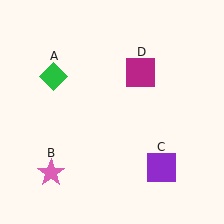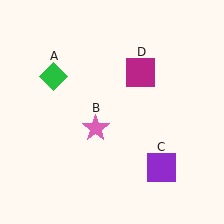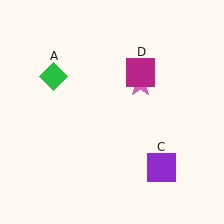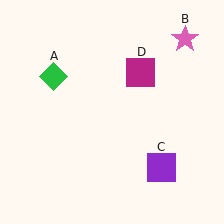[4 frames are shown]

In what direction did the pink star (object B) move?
The pink star (object B) moved up and to the right.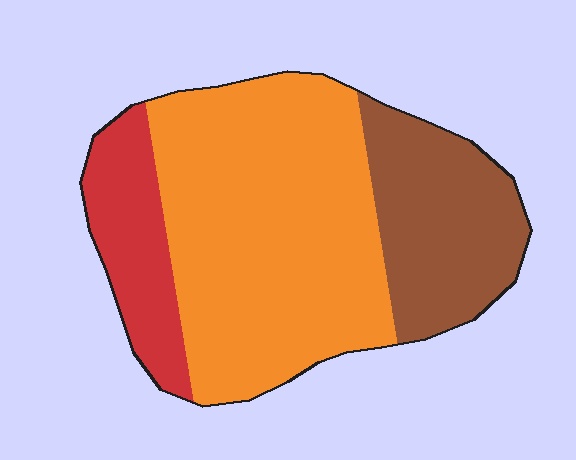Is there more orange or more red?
Orange.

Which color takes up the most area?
Orange, at roughly 60%.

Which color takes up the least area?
Red, at roughly 15%.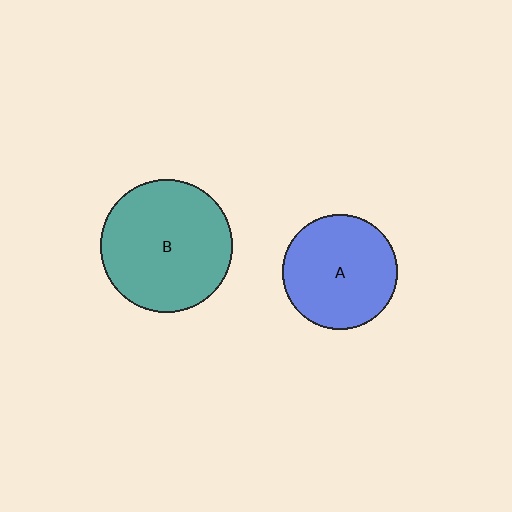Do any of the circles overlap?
No, none of the circles overlap.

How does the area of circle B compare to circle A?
Approximately 1.3 times.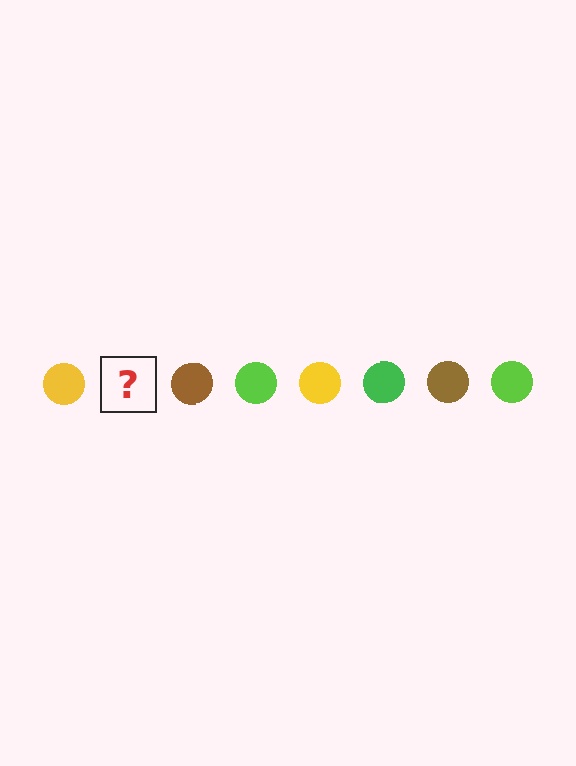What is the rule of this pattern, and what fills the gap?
The rule is that the pattern cycles through yellow, green, brown, lime circles. The gap should be filled with a green circle.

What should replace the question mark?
The question mark should be replaced with a green circle.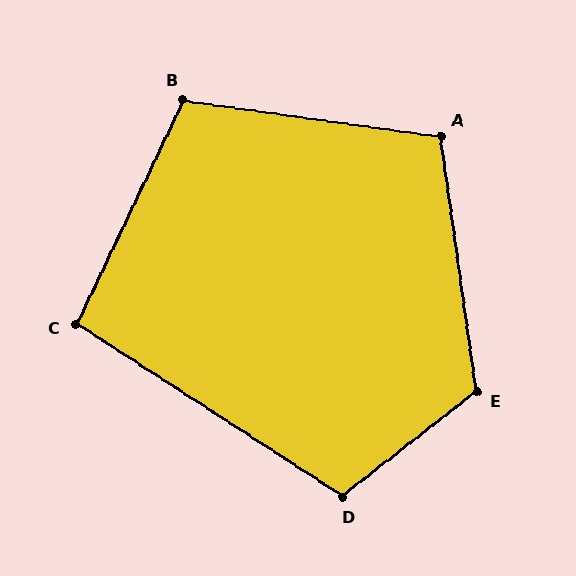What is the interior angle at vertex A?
Approximately 106 degrees (obtuse).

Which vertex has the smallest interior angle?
C, at approximately 97 degrees.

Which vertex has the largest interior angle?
E, at approximately 120 degrees.